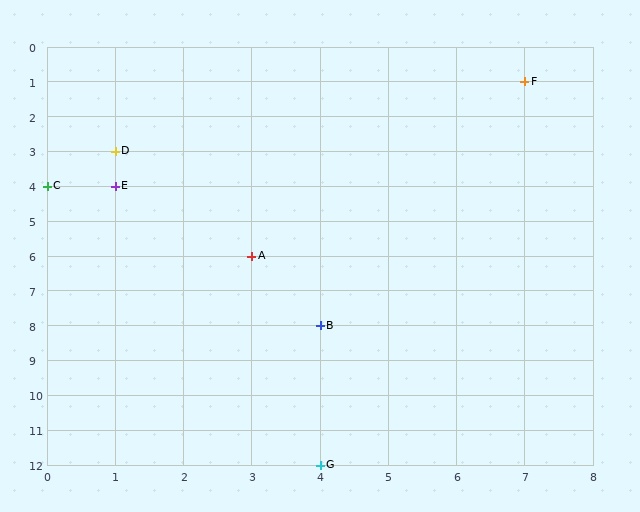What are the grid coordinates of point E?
Point E is at grid coordinates (1, 4).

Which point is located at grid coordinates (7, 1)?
Point F is at (7, 1).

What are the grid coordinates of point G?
Point G is at grid coordinates (4, 12).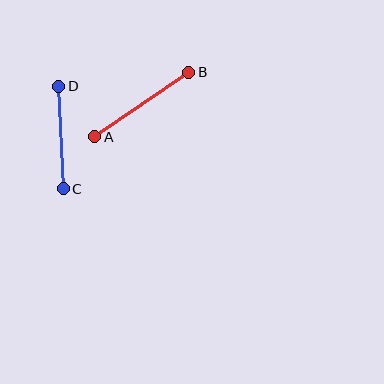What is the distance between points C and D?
The distance is approximately 103 pixels.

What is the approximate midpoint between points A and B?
The midpoint is at approximately (142, 104) pixels.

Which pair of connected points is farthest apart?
Points A and B are farthest apart.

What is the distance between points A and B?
The distance is approximately 114 pixels.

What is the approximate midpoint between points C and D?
The midpoint is at approximately (61, 138) pixels.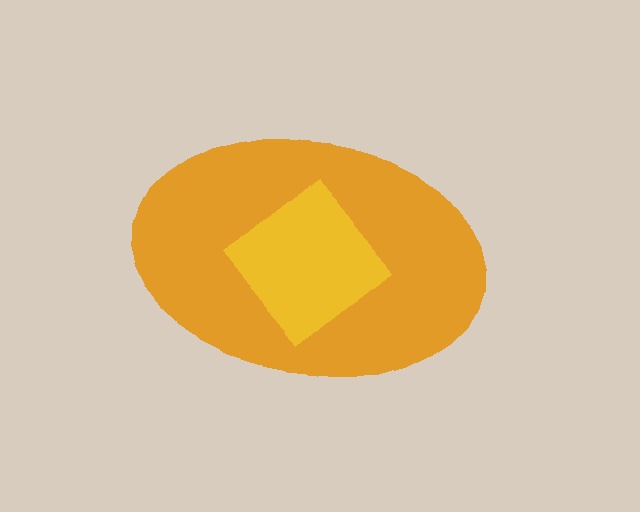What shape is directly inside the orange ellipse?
The yellow diamond.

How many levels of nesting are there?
2.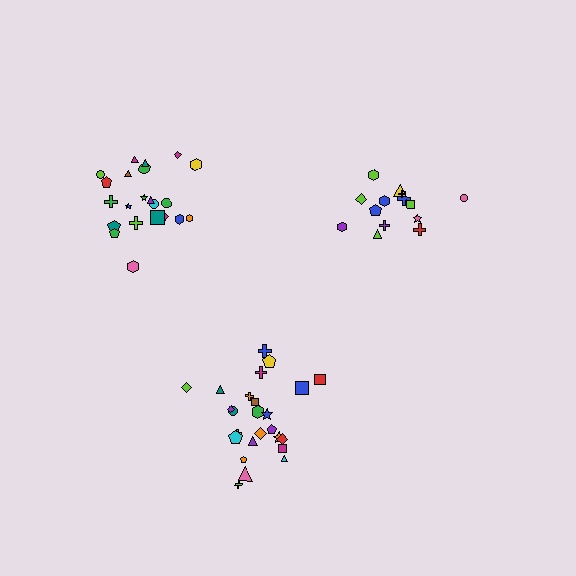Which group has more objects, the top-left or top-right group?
The top-left group.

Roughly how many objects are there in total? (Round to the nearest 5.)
Roughly 60 objects in total.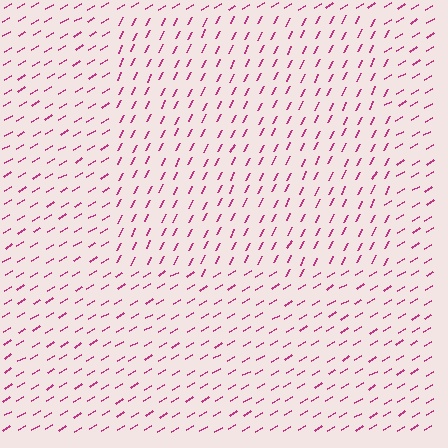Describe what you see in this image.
The image is filled with small magenta line segments. A rectangle region in the image has lines oriented differently from the surrounding lines, creating a visible texture boundary.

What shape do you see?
I see a rectangle.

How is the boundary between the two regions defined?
The boundary is defined purely by a change in line orientation (approximately 32 degrees difference). All lines are the same color and thickness.